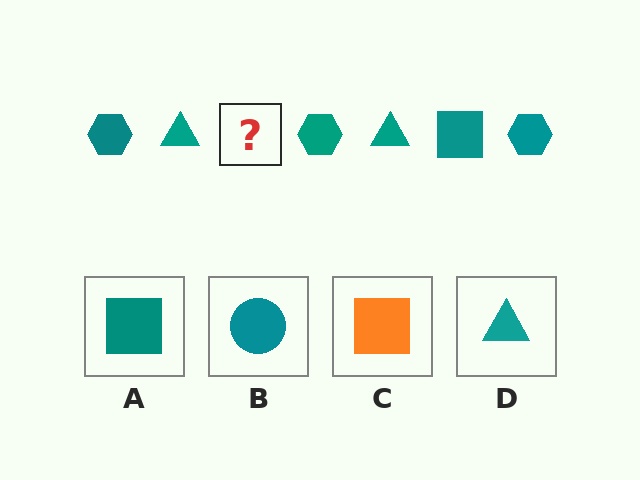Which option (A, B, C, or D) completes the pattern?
A.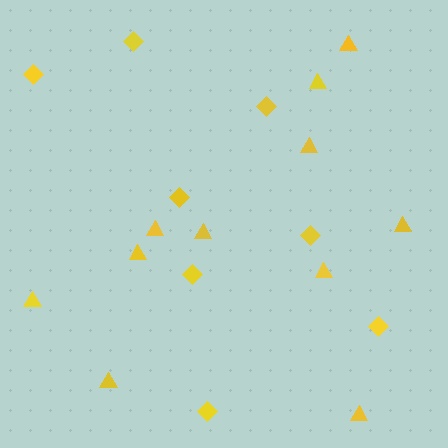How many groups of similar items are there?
There are 2 groups: one group of triangles (11) and one group of diamonds (8).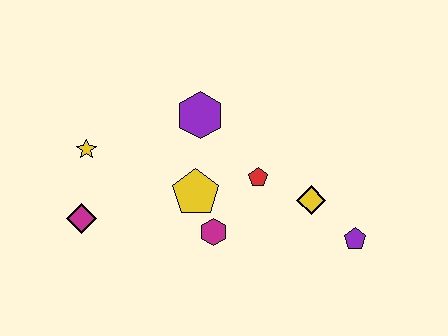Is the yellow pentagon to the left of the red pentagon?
Yes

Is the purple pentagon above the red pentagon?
No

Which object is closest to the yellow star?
The magenta diamond is closest to the yellow star.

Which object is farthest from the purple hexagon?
The purple pentagon is farthest from the purple hexagon.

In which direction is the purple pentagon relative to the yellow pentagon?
The purple pentagon is to the right of the yellow pentagon.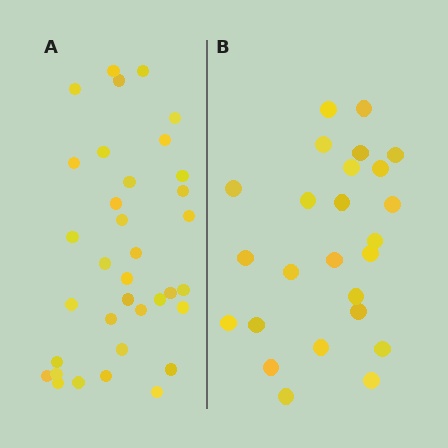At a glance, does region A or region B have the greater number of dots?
Region A (the left region) has more dots.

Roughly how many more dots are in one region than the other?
Region A has roughly 10 or so more dots than region B.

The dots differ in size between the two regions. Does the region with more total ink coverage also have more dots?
No. Region B has more total ink coverage because its dots are larger, but region A actually contains more individual dots. Total area can be misleading — the number of items is what matters here.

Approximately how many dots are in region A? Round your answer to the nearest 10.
About 40 dots. (The exact count is 35, which rounds to 40.)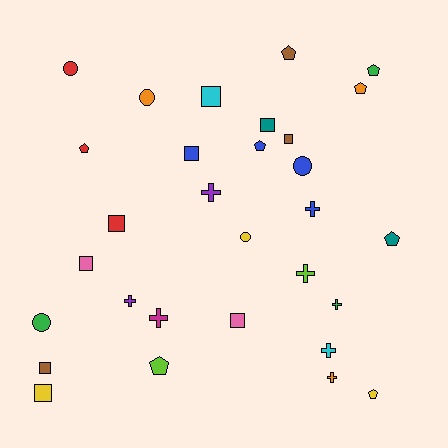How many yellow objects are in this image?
There are 3 yellow objects.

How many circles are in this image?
There are 5 circles.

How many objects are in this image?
There are 30 objects.